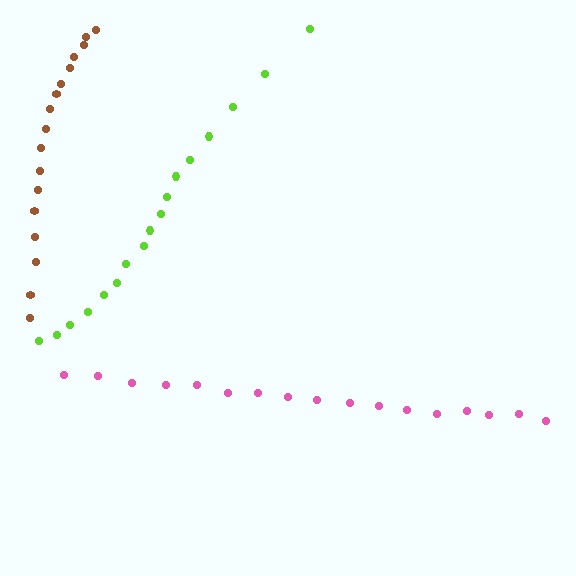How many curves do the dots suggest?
There are 3 distinct paths.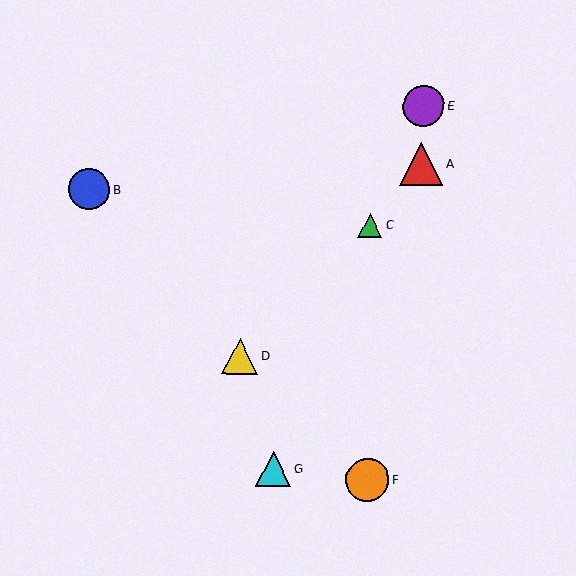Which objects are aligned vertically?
Objects C, F are aligned vertically.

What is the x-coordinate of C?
Object C is at x≈370.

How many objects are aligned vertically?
2 objects (C, F) are aligned vertically.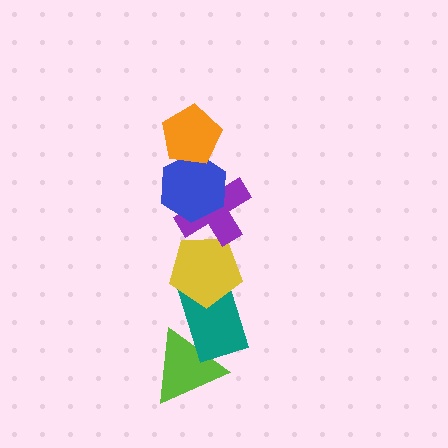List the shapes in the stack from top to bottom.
From top to bottom: the orange pentagon, the blue hexagon, the purple cross, the yellow pentagon, the teal rectangle, the lime triangle.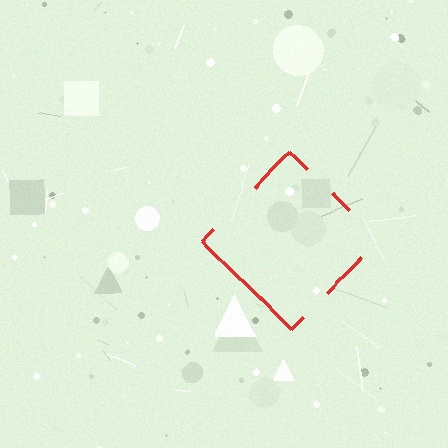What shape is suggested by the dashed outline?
The dashed outline suggests a diamond.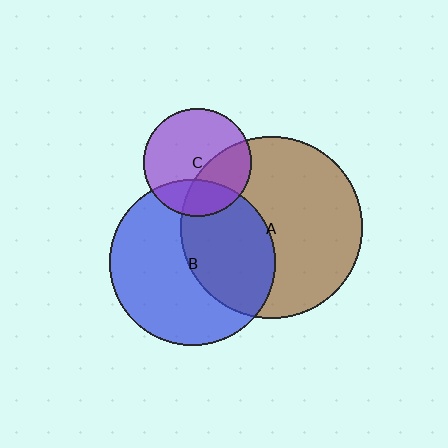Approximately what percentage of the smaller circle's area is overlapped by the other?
Approximately 45%.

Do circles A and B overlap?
Yes.